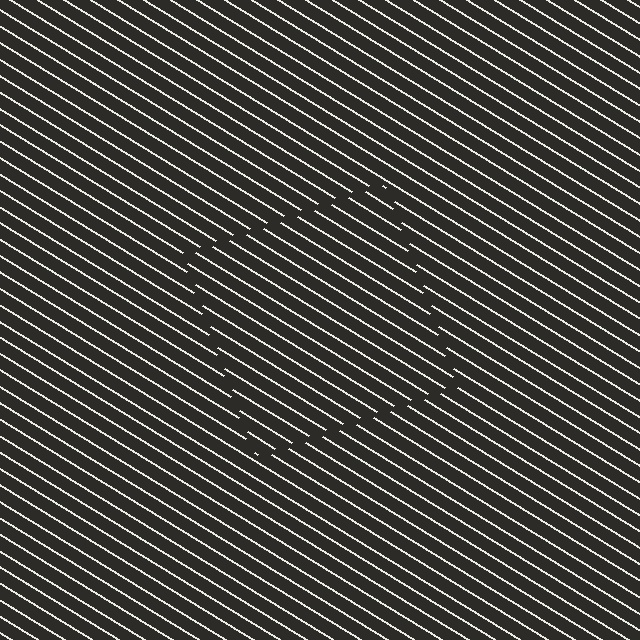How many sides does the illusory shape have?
4 sides — the line-ends trace a square.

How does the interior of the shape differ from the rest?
The interior of the shape contains the same grating, shifted by half a period — the contour is defined by the phase discontinuity where line-ends from the inner and outer gratings abut.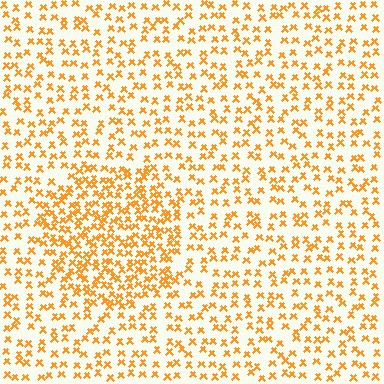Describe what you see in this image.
The image contains small orange elements arranged at two different densities. A circle-shaped region is visible where the elements are more densely packed than the surrounding area.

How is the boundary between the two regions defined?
The boundary is defined by a change in element density (approximately 1.9x ratio). All elements are the same color, size, and shape.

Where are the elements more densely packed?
The elements are more densely packed inside the circle boundary.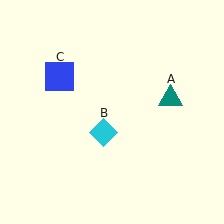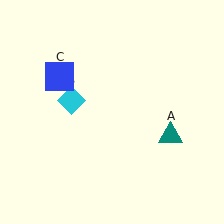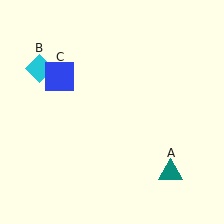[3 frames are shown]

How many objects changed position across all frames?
2 objects changed position: teal triangle (object A), cyan diamond (object B).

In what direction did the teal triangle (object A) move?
The teal triangle (object A) moved down.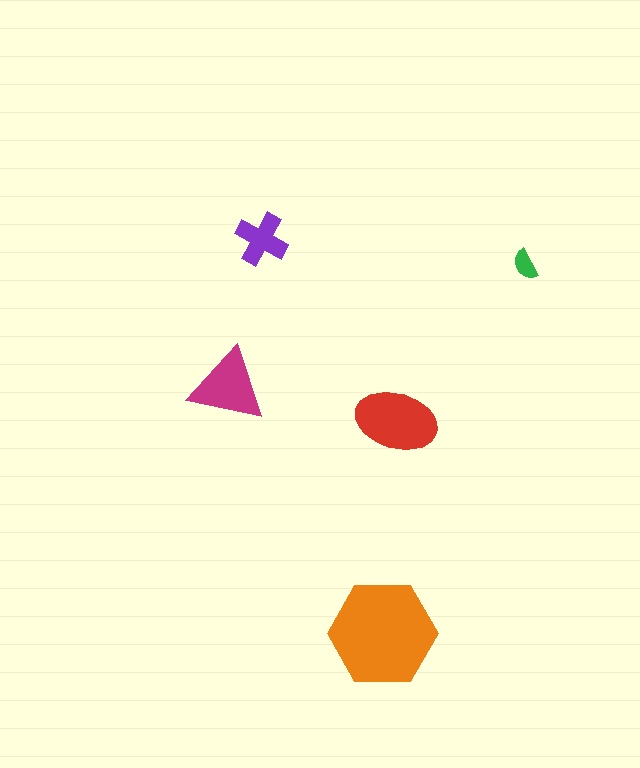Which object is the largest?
The orange hexagon.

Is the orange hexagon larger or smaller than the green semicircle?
Larger.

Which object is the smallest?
The green semicircle.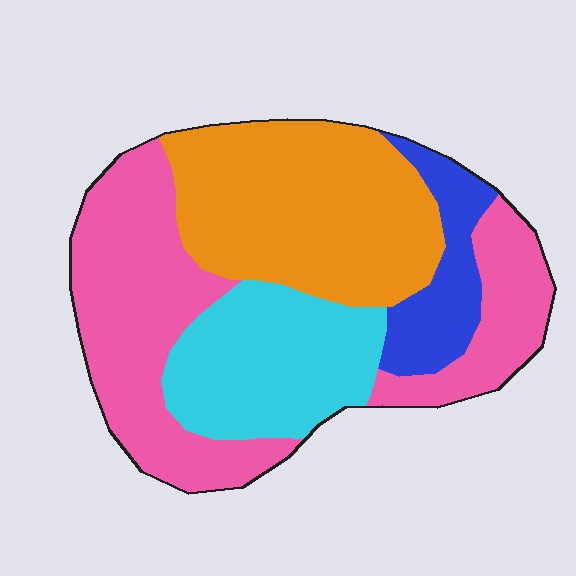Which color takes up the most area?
Pink, at roughly 40%.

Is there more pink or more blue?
Pink.